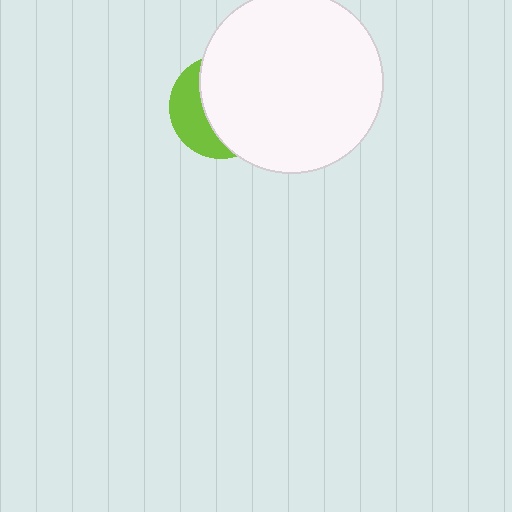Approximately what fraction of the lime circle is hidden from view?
Roughly 65% of the lime circle is hidden behind the white circle.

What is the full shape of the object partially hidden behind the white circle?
The partially hidden object is a lime circle.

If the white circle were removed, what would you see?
You would see the complete lime circle.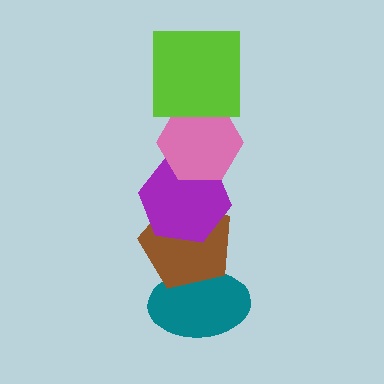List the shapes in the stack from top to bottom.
From top to bottom: the lime square, the pink hexagon, the purple hexagon, the brown pentagon, the teal ellipse.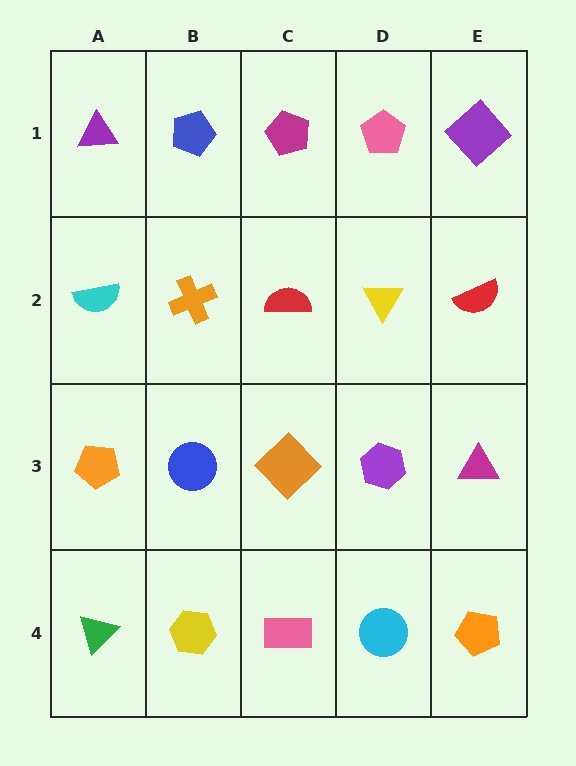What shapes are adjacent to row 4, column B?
A blue circle (row 3, column B), a green triangle (row 4, column A), a pink rectangle (row 4, column C).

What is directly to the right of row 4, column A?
A yellow hexagon.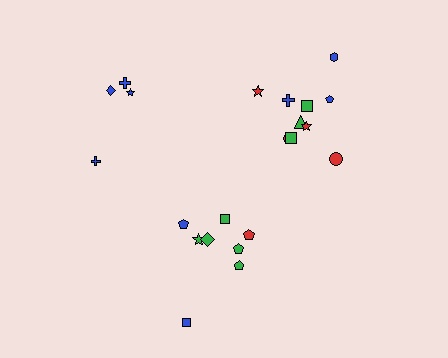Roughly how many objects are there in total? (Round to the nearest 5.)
Roughly 20 objects in total.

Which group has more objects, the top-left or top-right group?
The top-right group.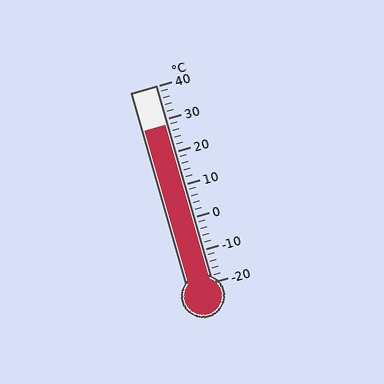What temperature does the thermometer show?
The thermometer shows approximately 28°C.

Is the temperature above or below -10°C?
The temperature is above -10°C.